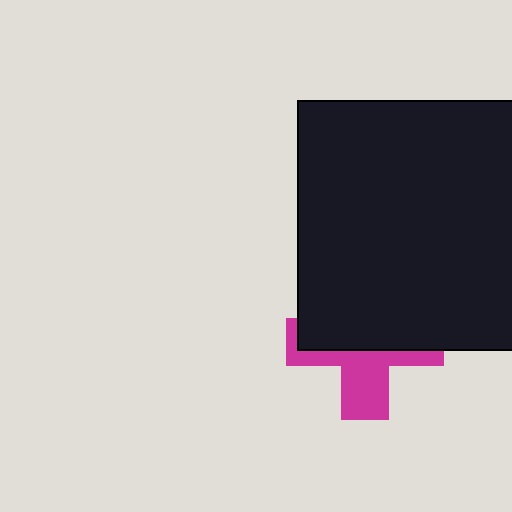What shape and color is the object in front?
The object in front is a black square.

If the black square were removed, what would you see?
You would see the complete magenta cross.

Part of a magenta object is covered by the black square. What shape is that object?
It is a cross.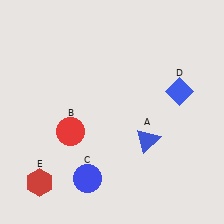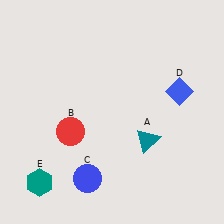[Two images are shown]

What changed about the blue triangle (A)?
In Image 1, A is blue. In Image 2, it changed to teal.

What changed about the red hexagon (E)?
In Image 1, E is red. In Image 2, it changed to teal.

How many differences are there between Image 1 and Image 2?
There are 2 differences between the two images.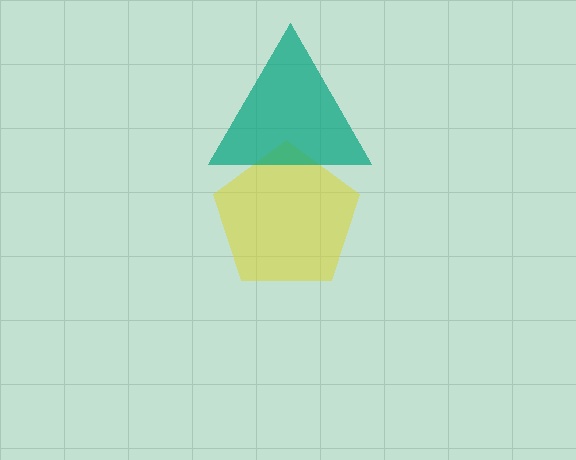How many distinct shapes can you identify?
There are 2 distinct shapes: a yellow pentagon, a teal triangle.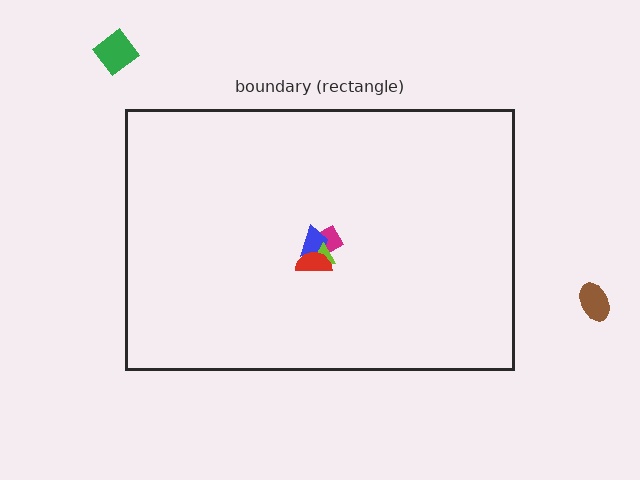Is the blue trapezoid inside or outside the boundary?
Inside.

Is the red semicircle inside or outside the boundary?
Inside.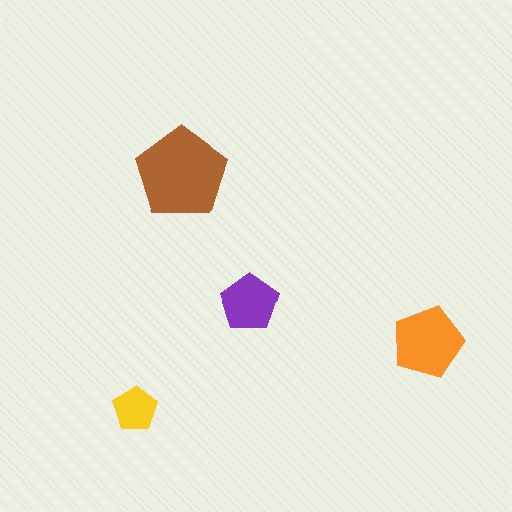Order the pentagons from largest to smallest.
the brown one, the orange one, the purple one, the yellow one.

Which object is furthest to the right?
The orange pentagon is rightmost.